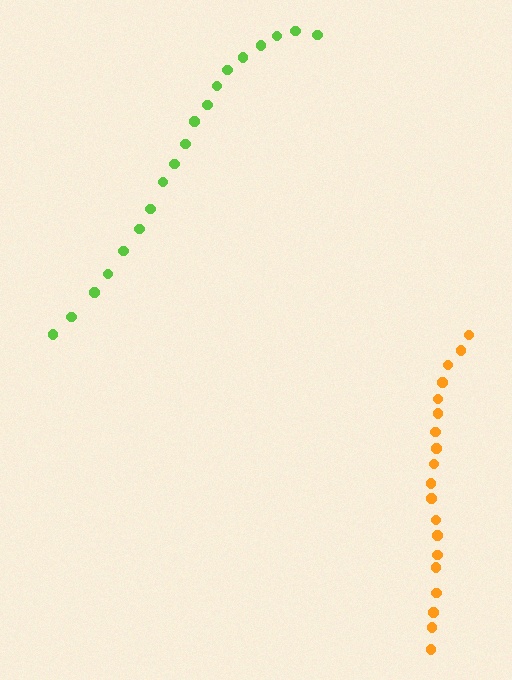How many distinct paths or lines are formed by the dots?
There are 2 distinct paths.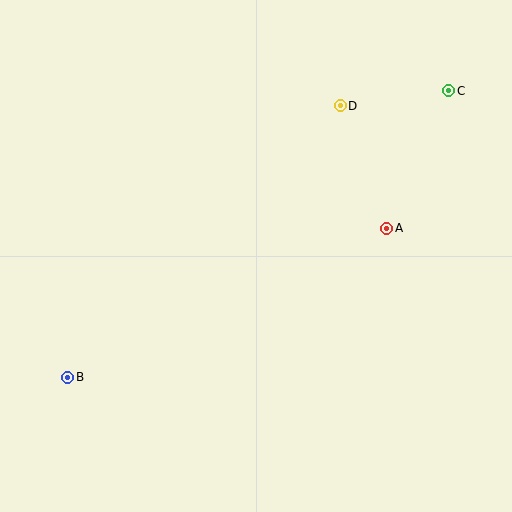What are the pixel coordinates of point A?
Point A is at (387, 228).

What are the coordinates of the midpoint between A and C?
The midpoint between A and C is at (418, 160).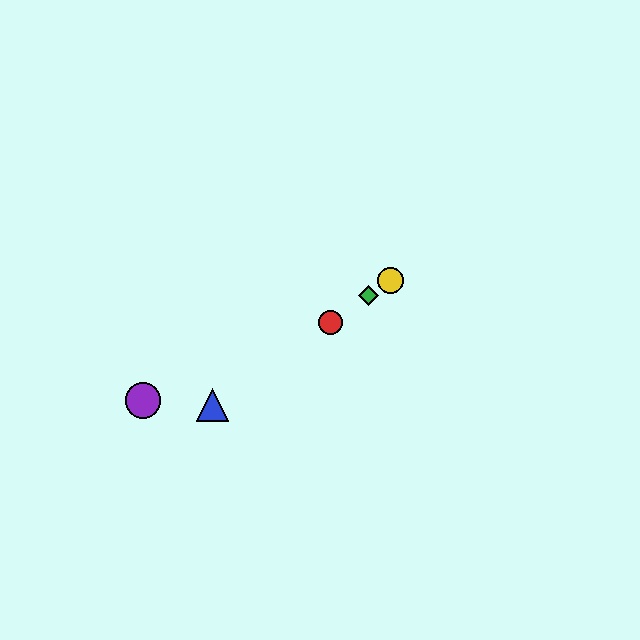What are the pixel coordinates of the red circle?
The red circle is at (331, 322).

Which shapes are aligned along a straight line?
The red circle, the blue triangle, the green diamond, the yellow circle are aligned along a straight line.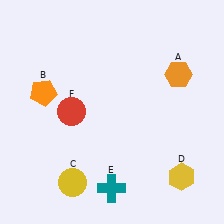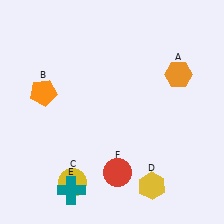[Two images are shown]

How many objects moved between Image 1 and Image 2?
3 objects moved between the two images.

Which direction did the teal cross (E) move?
The teal cross (E) moved left.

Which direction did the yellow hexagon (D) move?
The yellow hexagon (D) moved left.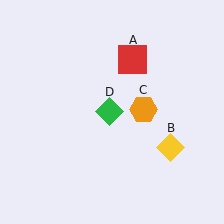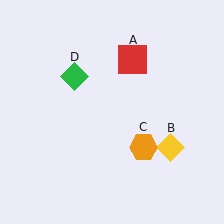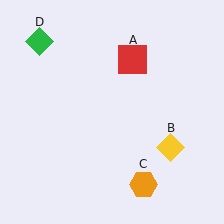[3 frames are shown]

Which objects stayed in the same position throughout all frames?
Red square (object A) and yellow diamond (object B) remained stationary.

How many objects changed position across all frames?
2 objects changed position: orange hexagon (object C), green diamond (object D).